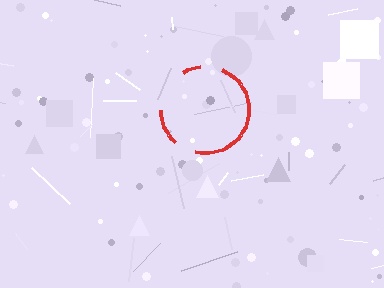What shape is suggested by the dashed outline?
The dashed outline suggests a circle.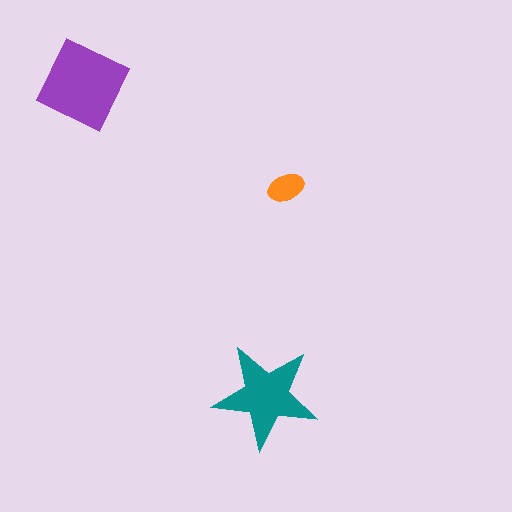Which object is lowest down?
The teal star is bottommost.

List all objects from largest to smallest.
The purple diamond, the teal star, the orange ellipse.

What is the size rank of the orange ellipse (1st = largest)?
3rd.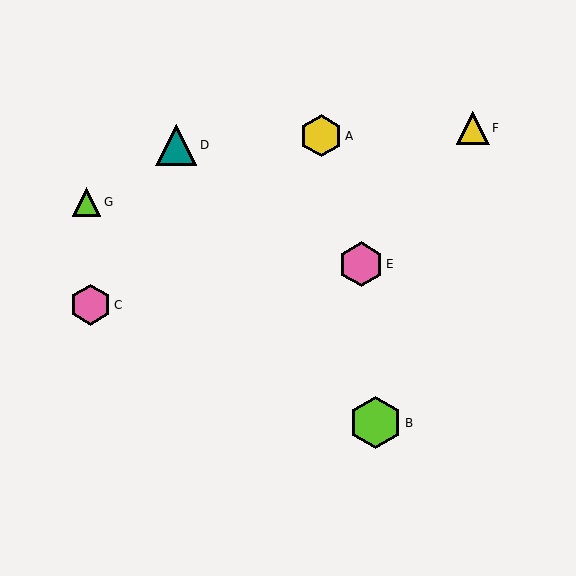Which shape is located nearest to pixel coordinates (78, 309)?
The pink hexagon (labeled C) at (91, 305) is nearest to that location.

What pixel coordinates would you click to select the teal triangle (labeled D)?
Click at (176, 145) to select the teal triangle D.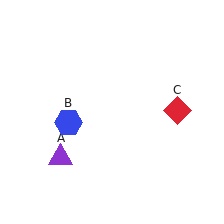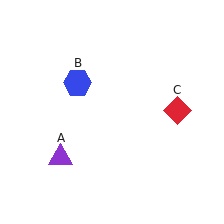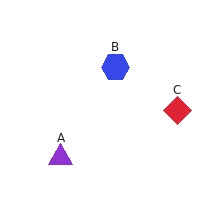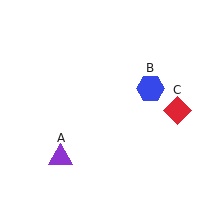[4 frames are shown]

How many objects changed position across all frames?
1 object changed position: blue hexagon (object B).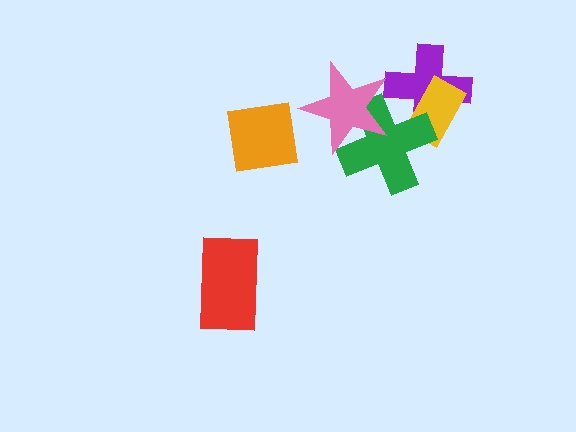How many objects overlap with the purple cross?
2 objects overlap with the purple cross.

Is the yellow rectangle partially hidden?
Yes, it is partially covered by another shape.